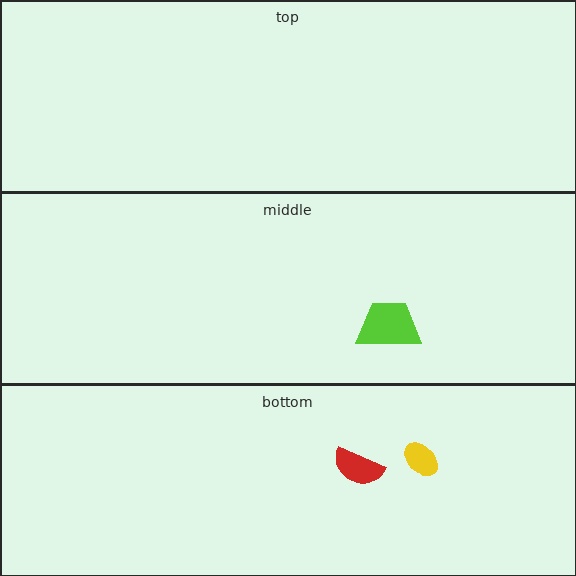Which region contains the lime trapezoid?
The middle region.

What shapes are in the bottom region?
The yellow ellipse, the red semicircle.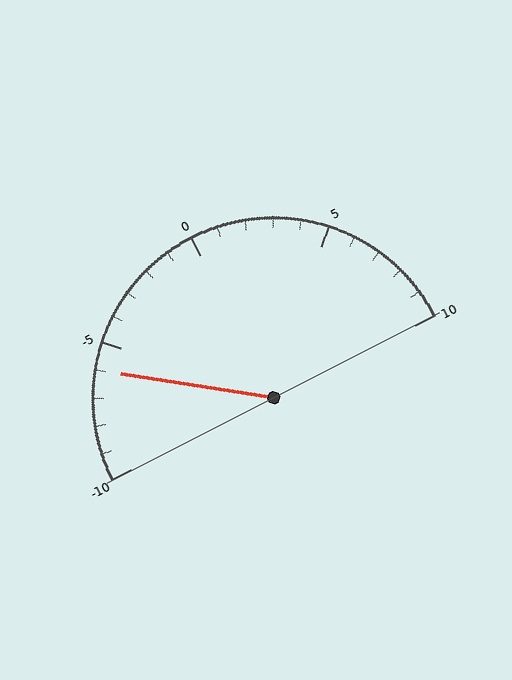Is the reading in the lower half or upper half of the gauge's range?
The reading is in the lower half of the range (-10 to 10).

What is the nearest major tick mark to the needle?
The nearest major tick mark is -5.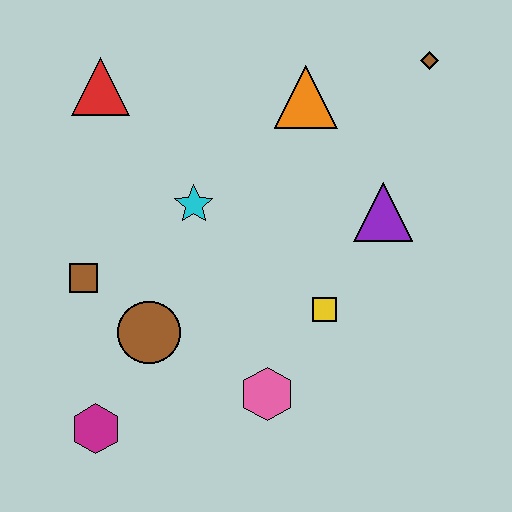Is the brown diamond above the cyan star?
Yes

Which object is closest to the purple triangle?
The yellow square is closest to the purple triangle.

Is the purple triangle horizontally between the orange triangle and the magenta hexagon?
No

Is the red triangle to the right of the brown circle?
No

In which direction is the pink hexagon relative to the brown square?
The pink hexagon is to the right of the brown square.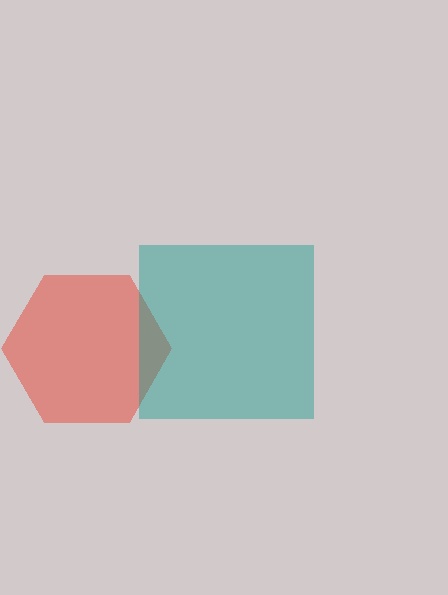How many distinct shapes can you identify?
There are 2 distinct shapes: a red hexagon, a teal square.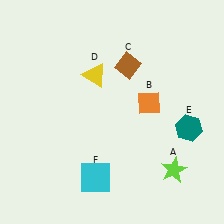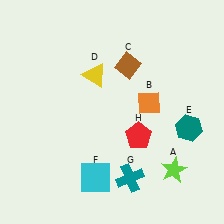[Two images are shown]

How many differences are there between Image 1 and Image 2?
There are 2 differences between the two images.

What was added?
A teal cross (G), a red pentagon (H) were added in Image 2.